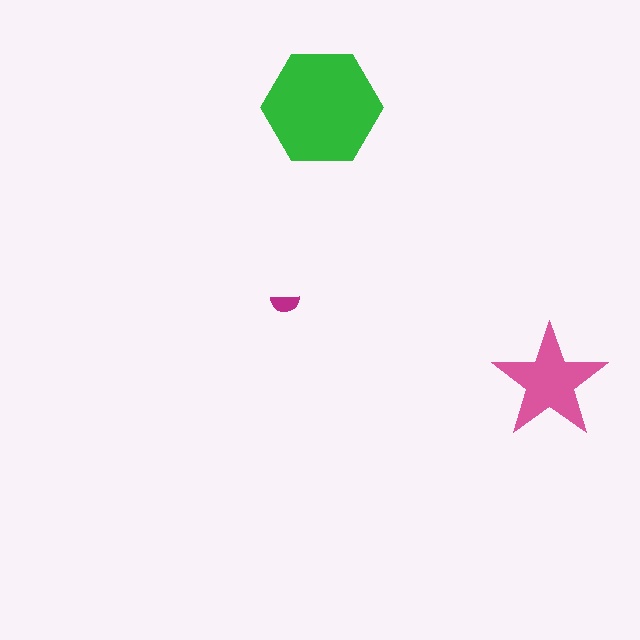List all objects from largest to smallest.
The green hexagon, the pink star, the magenta semicircle.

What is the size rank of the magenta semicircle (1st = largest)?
3rd.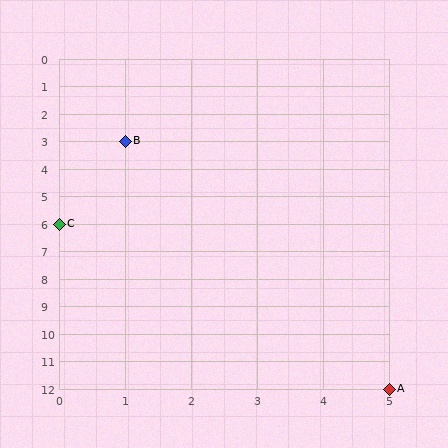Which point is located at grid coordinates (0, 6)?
Point C is at (0, 6).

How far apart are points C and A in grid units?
Points C and A are 5 columns and 6 rows apart (about 7.8 grid units diagonally).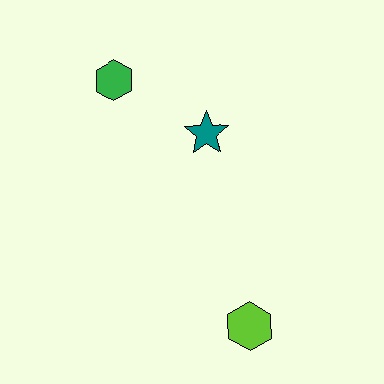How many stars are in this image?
There is 1 star.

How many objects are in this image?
There are 3 objects.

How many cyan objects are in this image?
There are no cyan objects.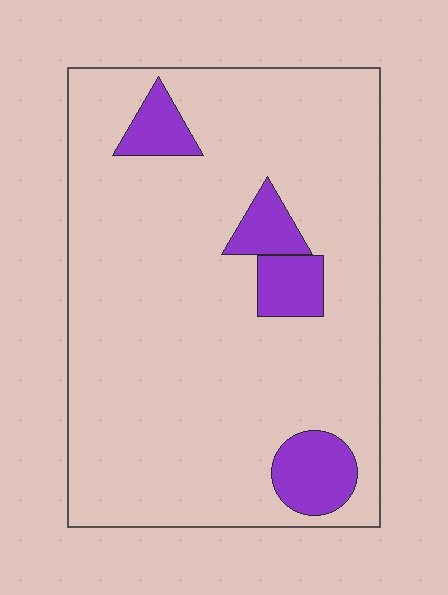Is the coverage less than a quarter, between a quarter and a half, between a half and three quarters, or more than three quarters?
Less than a quarter.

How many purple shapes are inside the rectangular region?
4.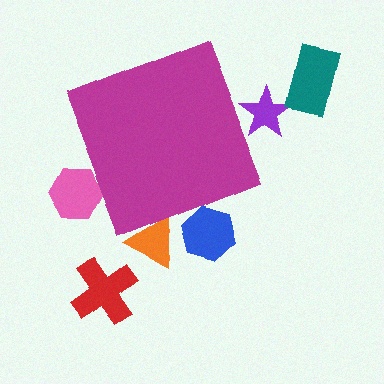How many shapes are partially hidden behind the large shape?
4 shapes are partially hidden.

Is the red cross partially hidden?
No, the red cross is fully visible.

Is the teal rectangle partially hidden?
No, the teal rectangle is fully visible.